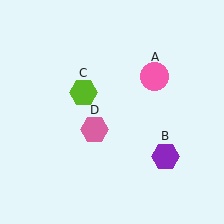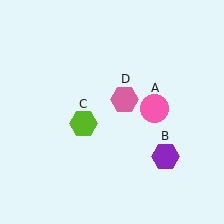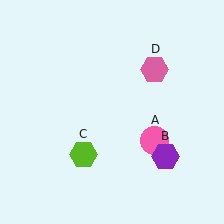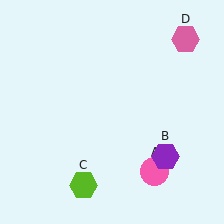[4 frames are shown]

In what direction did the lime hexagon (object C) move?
The lime hexagon (object C) moved down.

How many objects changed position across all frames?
3 objects changed position: pink circle (object A), lime hexagon (object C), pink hexagon (object D).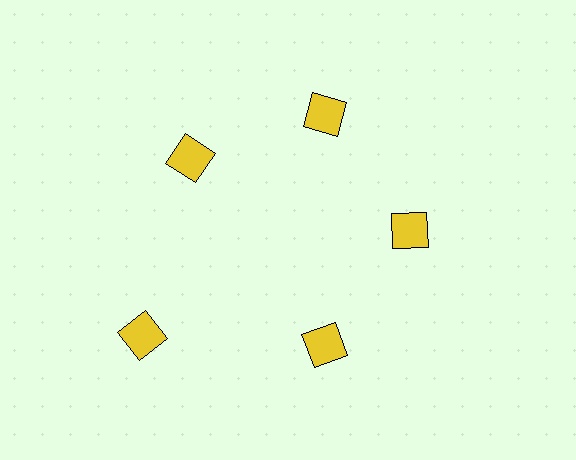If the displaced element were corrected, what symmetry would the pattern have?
It would have 5-fold rotational symmetry — the pattern would map onto itself every 72 degrees.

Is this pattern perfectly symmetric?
No. The 5 yellow squares are arranged in a ring, but one element near the 8 o'clock position is pushed outward from the center, breaking the 5-fold rotational symmetry.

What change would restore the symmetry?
The symmetry would be restored by moving it inward, back onto the ring so that all 5 squares sit at equal angles and equal distance from the center.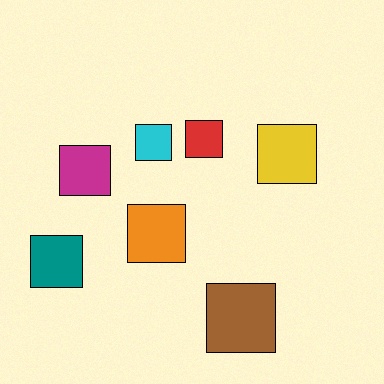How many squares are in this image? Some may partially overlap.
There are 7 squares.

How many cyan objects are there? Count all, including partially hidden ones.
There is 1 cyan object.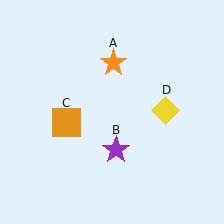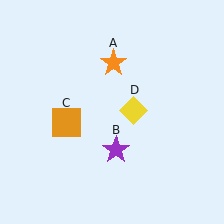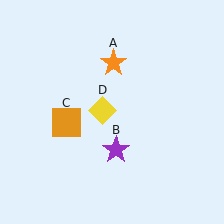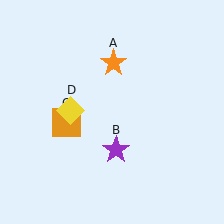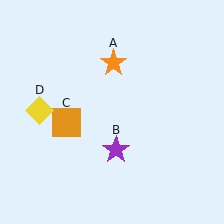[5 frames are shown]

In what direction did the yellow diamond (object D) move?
The yellow diamond (object D) moved left.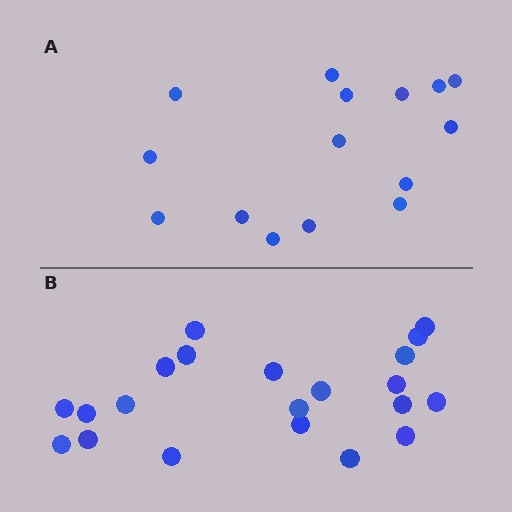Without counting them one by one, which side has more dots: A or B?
Region B (the bottom region) has more dots.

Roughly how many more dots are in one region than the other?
Region B has about 6 more dots than region A.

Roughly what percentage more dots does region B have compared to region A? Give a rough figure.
About 40% more.